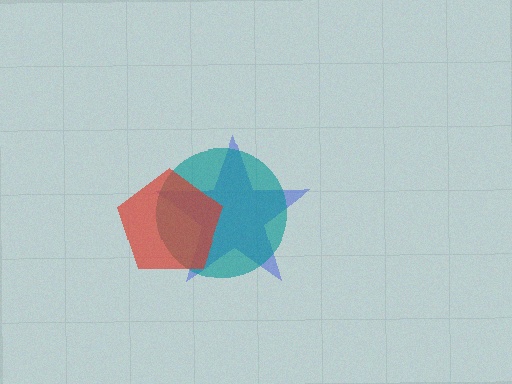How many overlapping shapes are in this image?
There are 3 overlapping shapes in the image.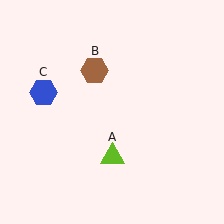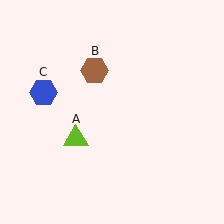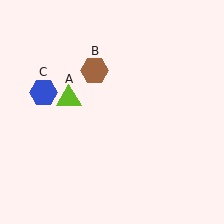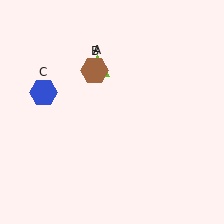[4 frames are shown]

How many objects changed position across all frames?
1 object changed position: lime triangle (object A).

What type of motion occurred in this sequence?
The lime triangle (object A) rotated clockwise around the center of the scene.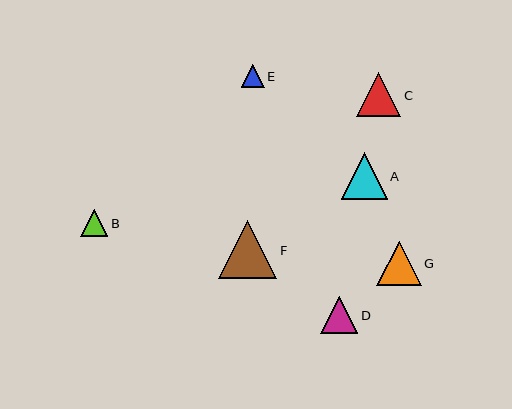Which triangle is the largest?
Triangle F is the largest with a size of approximately 58 pixels.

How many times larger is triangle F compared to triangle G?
Triangle F is approximately 1.3 times the size of triangle G.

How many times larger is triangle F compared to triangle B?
Triangle F is approximately 2.2 times the size of triangle B.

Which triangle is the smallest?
Triangle E is the smallest with a size of approximately 23 pixels.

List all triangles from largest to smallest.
From largest to smallest: F, A, G, C, D, B, E.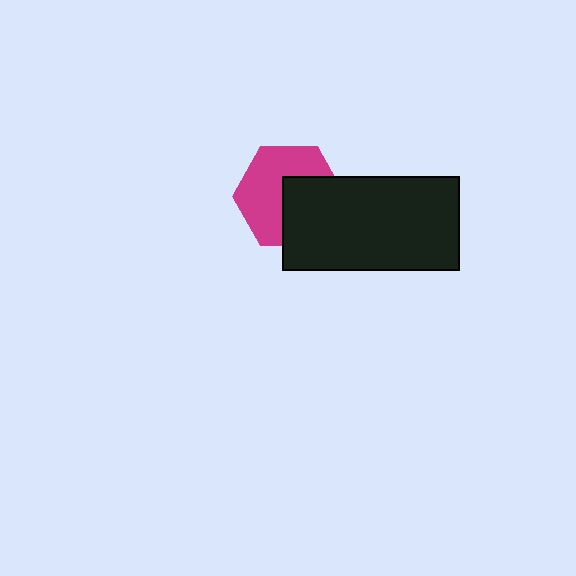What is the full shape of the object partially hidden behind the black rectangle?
The partially hidden object is a magenta hexagon.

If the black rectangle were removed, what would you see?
You would see the complete magenta hexagon.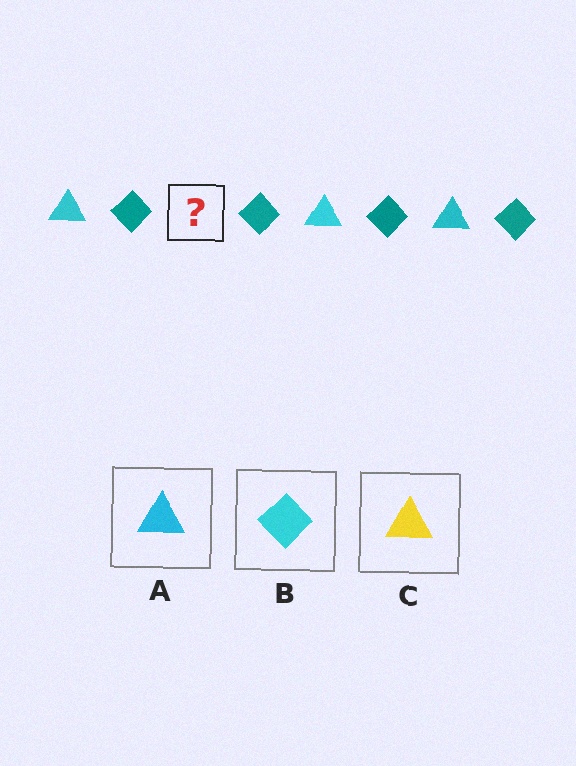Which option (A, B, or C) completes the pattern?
A.